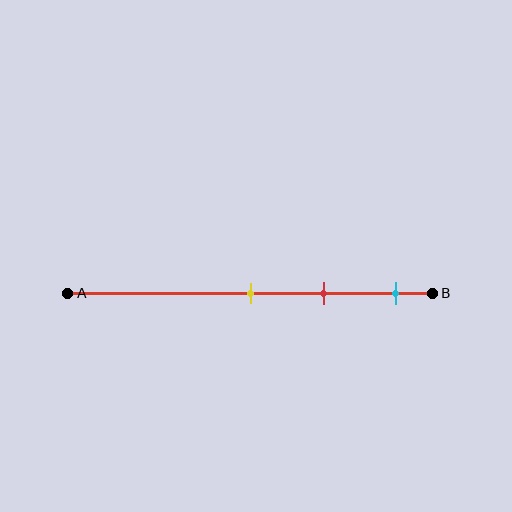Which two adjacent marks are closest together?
The yellow and red marks are the closest adjacent pair.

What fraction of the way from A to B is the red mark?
The red mark is approximately 70% (0.7) of the way from A to B.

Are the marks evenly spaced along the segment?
Yes, the marks are approximately evenly spaced.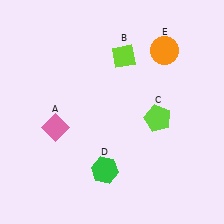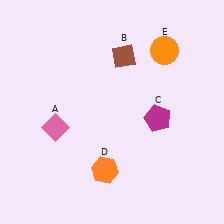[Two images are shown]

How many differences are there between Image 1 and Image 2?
There are 3 differences between the two images.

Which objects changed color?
B changed from lime to brown. C changed from lime to magenta. D changed from green to orange.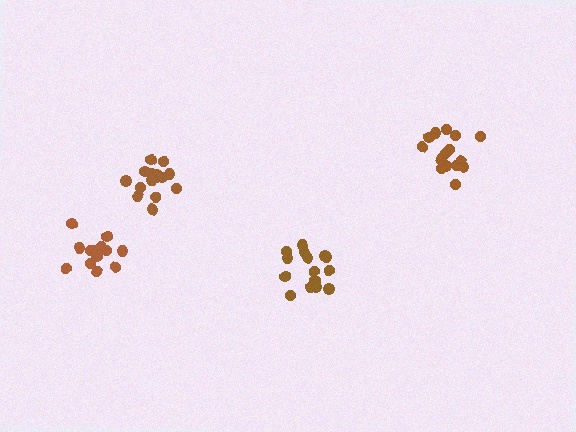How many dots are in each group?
Group 1: 16 dots, Group 2: 16 dots, Group 3: 14 dots, Group 4: 15 dots (61 total).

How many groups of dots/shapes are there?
There are 4 groups.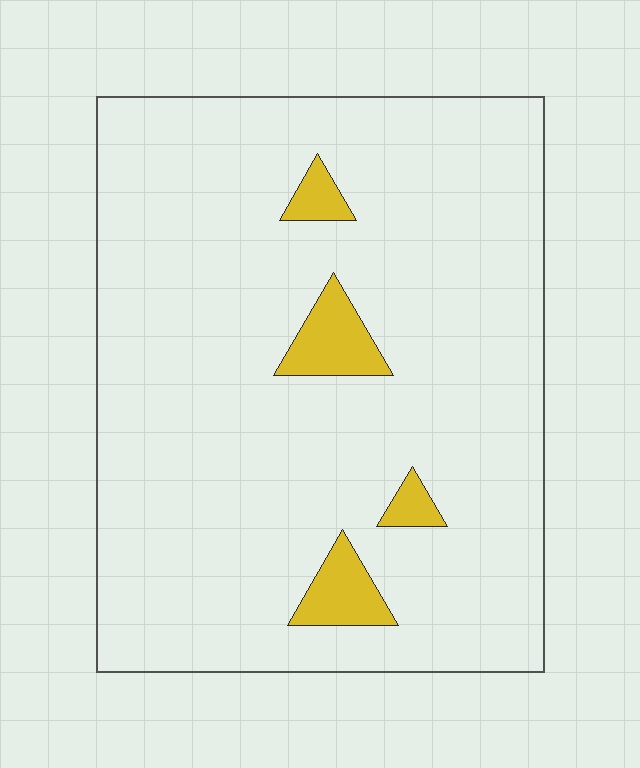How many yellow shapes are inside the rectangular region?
4.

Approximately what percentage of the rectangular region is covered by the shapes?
Approximately 5%.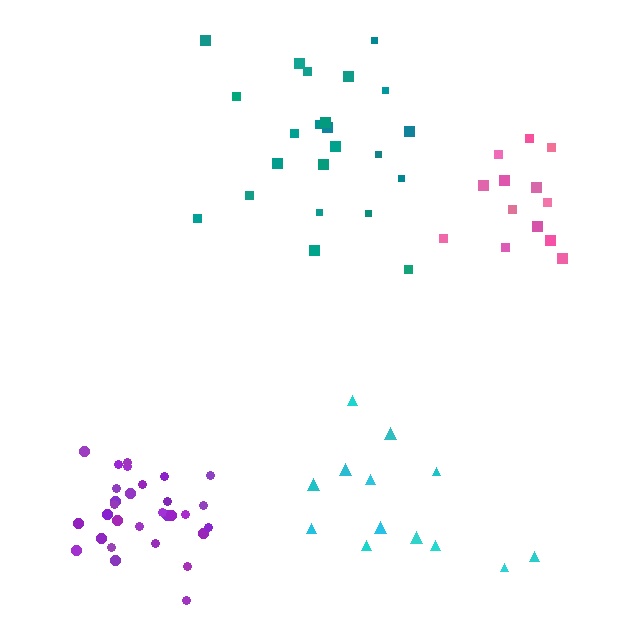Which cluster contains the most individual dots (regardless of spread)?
Purple (30).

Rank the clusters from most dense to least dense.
purple, teal, pink, cyan.